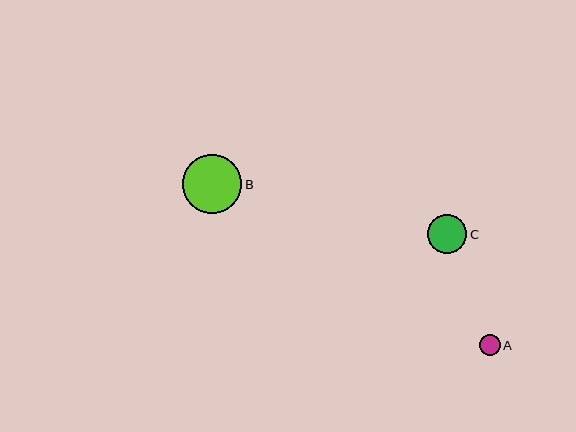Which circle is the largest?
Circle B is the largest with a size of approximately 59 pixels.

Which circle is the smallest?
Circle A is the smallest with a size of approximately 20 pixels.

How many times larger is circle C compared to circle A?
Circle C is approximately 1.9 times the size of circle A.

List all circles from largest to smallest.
From largest to smallest: B, C, A.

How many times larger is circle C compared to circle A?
Circle C is approximately 1.9 times the size of circle A.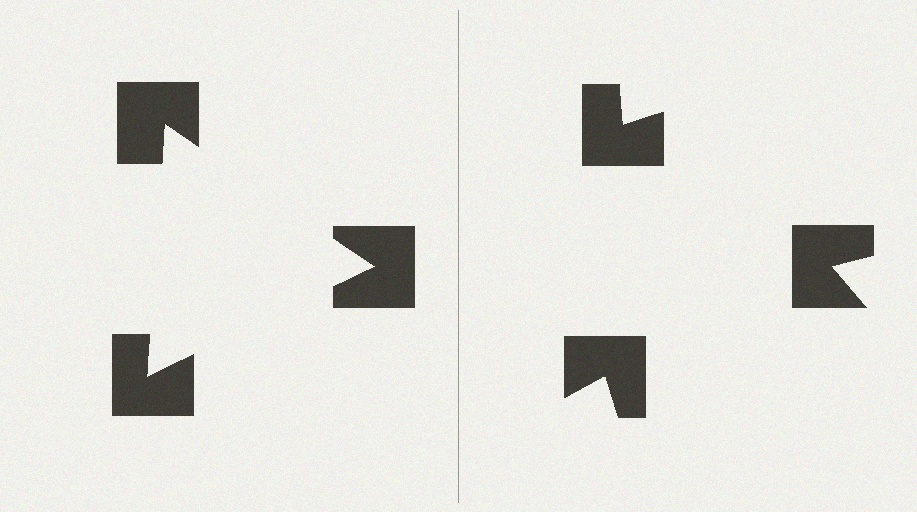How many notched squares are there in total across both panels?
6 — 3 on each side.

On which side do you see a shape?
An illusory triangle appears on the left side. On the right side the wedge cuts are rotated, so no coherent shape forms.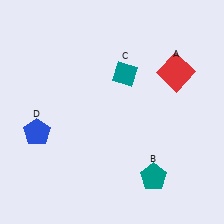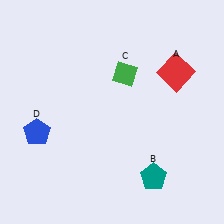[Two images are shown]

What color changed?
The diamond (C) changed from teal in Image 1 to green in Image 2.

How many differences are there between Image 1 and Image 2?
There is 1 difference between the two images.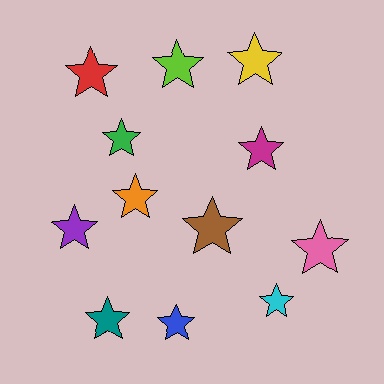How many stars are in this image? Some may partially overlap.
There are 12 stars.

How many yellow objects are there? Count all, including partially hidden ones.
There is 1 yellow object.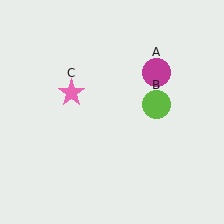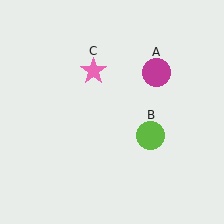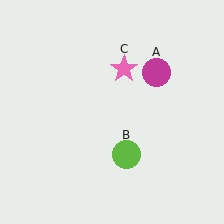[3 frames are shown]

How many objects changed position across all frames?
2 objects changed position: lime circle (object B), pink star (object C).